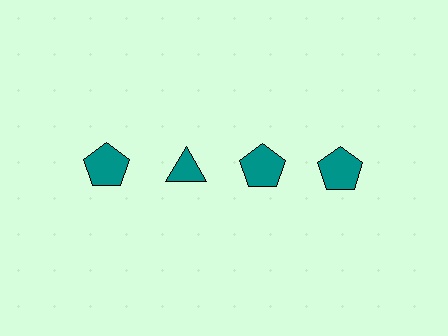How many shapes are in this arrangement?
There are 4 shapes arranged in a grid pattern.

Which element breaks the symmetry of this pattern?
The teal triangle in the top row, second from left column breaks the symmetry. All other shapes are teal pentagons.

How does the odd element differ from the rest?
It has a different shape: triangle instead of pentagon.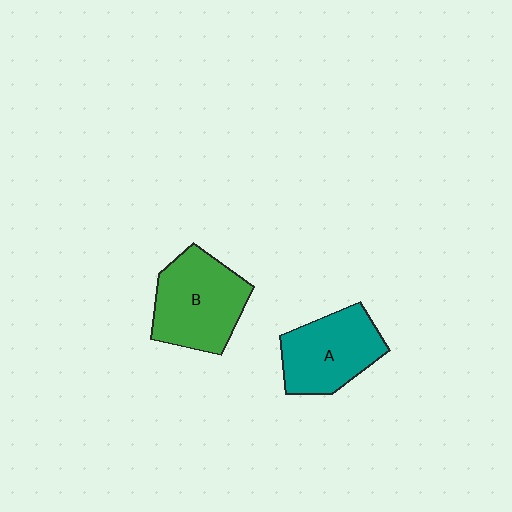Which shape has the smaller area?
Shape A (teal).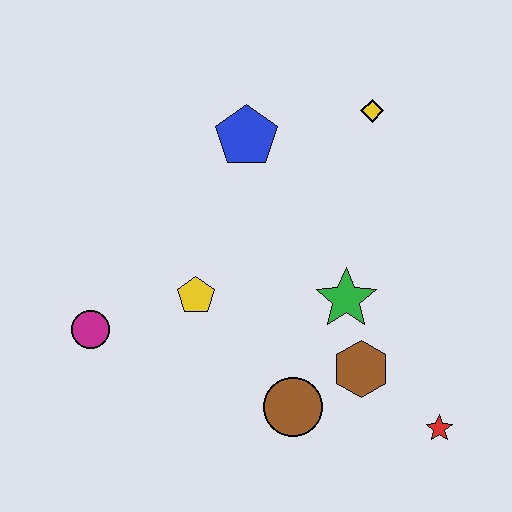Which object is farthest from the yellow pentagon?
The red star is farthest from the yellow pentagon.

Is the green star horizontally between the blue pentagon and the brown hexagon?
Yes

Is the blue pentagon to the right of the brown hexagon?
No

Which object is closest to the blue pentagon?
The yellow diamond is closest to the blue pentagon.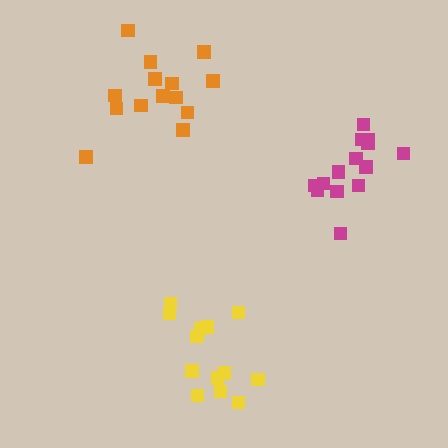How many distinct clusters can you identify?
There are 3 distinct clusters.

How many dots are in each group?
Group 1: 13 dots, Group 2: 14 dots, Group 3: 14 dots (41 total).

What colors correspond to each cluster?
The clusters are colored: yellow, magenta, orange.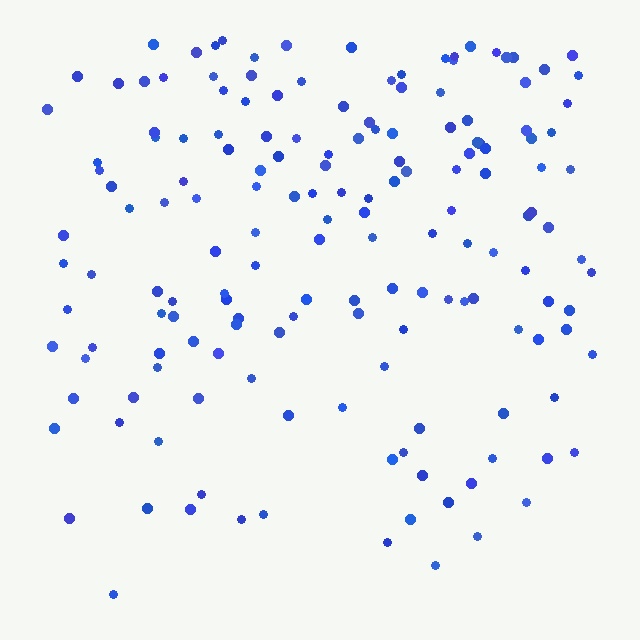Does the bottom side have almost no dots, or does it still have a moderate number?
Still a moderate number, just noticeably fewer than the top.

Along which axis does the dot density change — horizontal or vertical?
Vertical.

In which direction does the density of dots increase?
From bottom to top, with the top side densest.